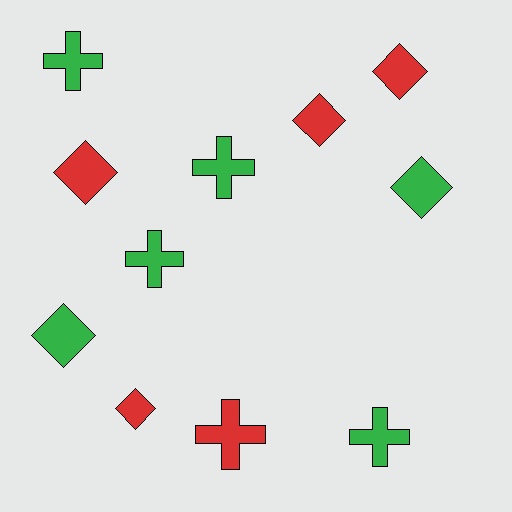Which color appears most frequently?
Green, with 6 objects.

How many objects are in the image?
There are 11 objects.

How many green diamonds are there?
There are 2 green diamonds.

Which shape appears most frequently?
Diamond, with 6 objects.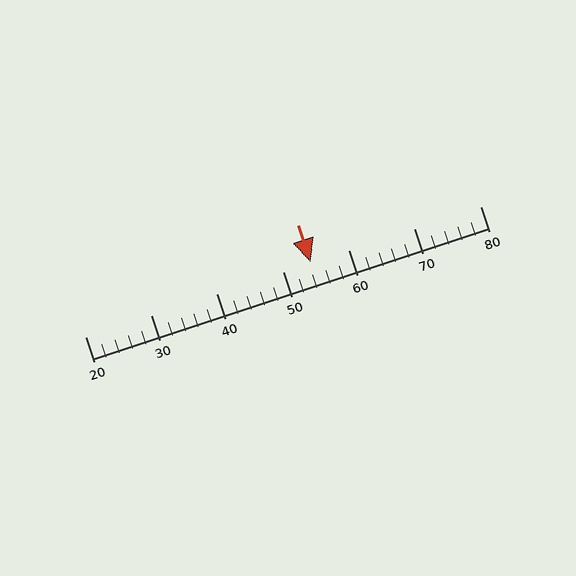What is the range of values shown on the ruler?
The ruler shows values from 20 to 80.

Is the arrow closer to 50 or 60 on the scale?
The arrow is closer to 50.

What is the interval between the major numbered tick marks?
The major tick marks are spaced 10 units apart.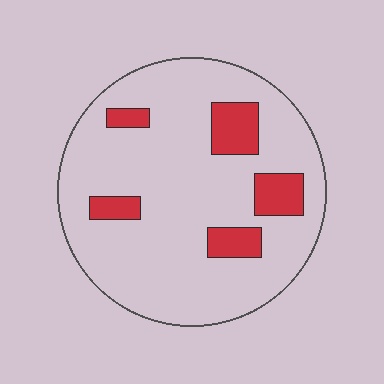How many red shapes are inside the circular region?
5.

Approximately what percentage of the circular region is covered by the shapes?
Approximately 15%.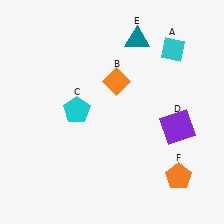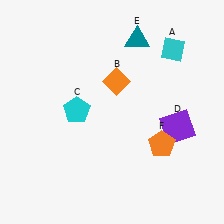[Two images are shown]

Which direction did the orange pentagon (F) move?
The orange pentagon (F) moved up.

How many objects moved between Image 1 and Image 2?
1 object moved between the two images.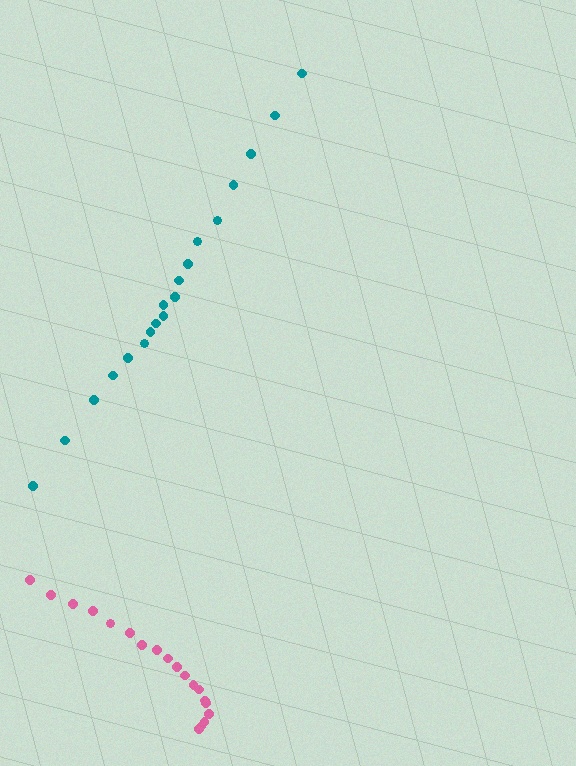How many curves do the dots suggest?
There are 2 distinct paths.